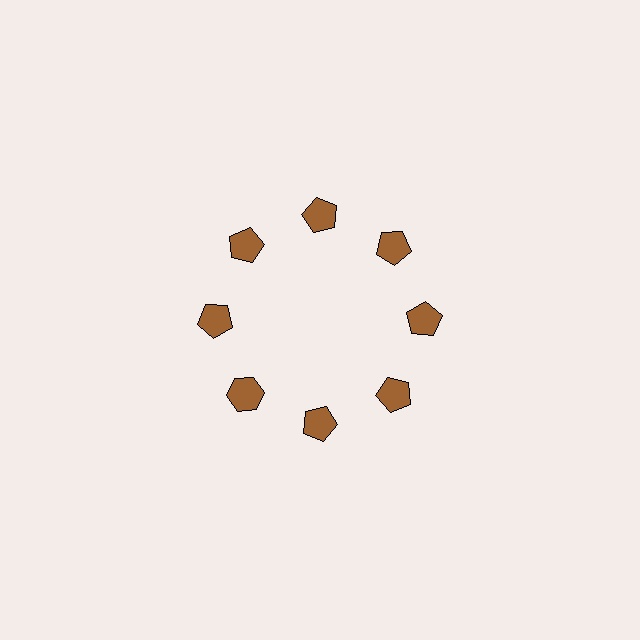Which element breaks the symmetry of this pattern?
The brown hexagon at roughly the 8 o'clock position breaks the symmetry. All other shapes are brown pentagons.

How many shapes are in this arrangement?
There are 8 shapes arranged in a ring pattern.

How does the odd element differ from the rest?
It has a different shape: hexagon instead of pentagon.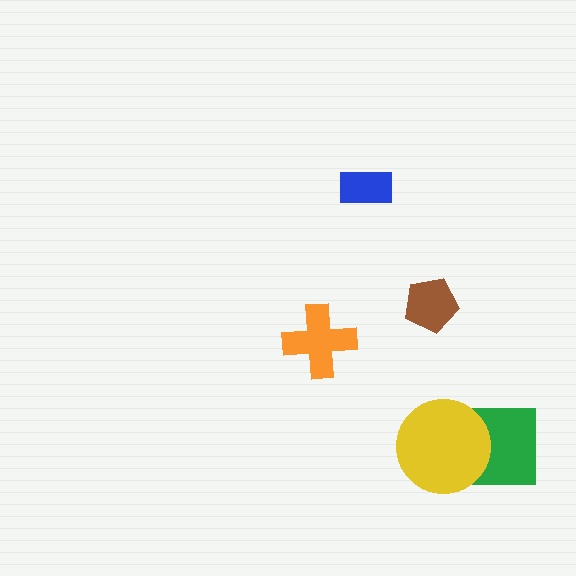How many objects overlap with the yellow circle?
1 object overlaps with the yellow circle.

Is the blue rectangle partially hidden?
No, no other shape covers it.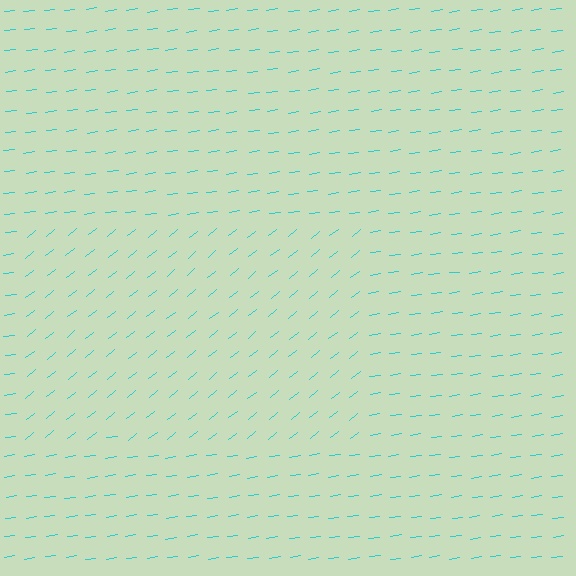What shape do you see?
I see a rectangle.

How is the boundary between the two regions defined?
The boundary is defined purely by a change in line orientation (approximately 31 degrees difference). All lines are the same color and thickness.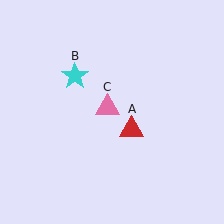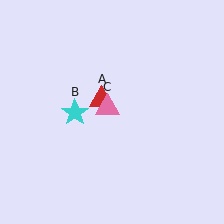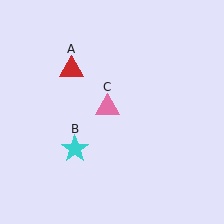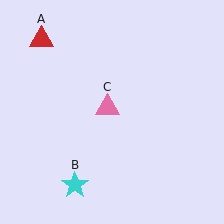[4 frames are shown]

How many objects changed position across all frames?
2 objects changed position: red triangle (object A), cyan star (object B).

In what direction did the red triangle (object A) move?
The red triangle (object A) moved up and to the left.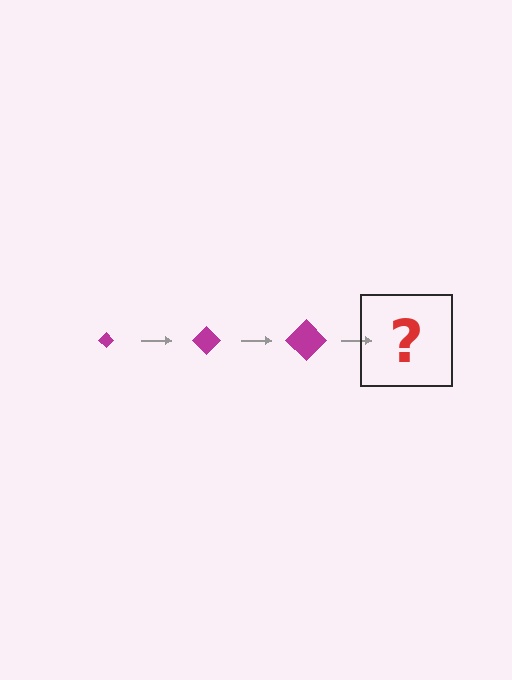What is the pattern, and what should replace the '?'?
The pattern is that the diamond gets progressively larger each step. The '?' should be a magenta diamond, larger than the previous one.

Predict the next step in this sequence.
The next step is a magenta diamond, larger than the previous one.